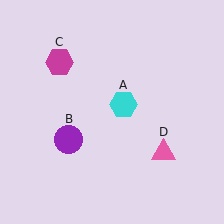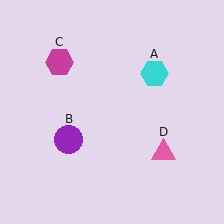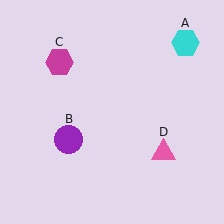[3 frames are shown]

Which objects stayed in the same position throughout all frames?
Purple circle (object B) and magenta hexagon (object C) and pink triangle (object D) remained stationary.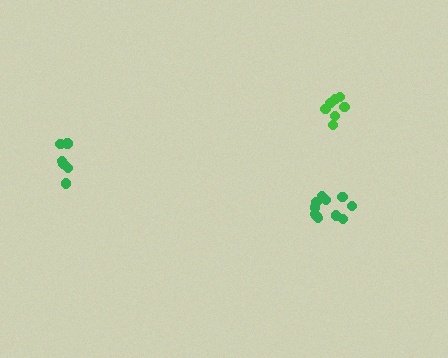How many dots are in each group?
Group 1: 7 dots, Group 2: 11 dots, Group 3: 7 dots (25 total).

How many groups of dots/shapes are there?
There are 3 groups.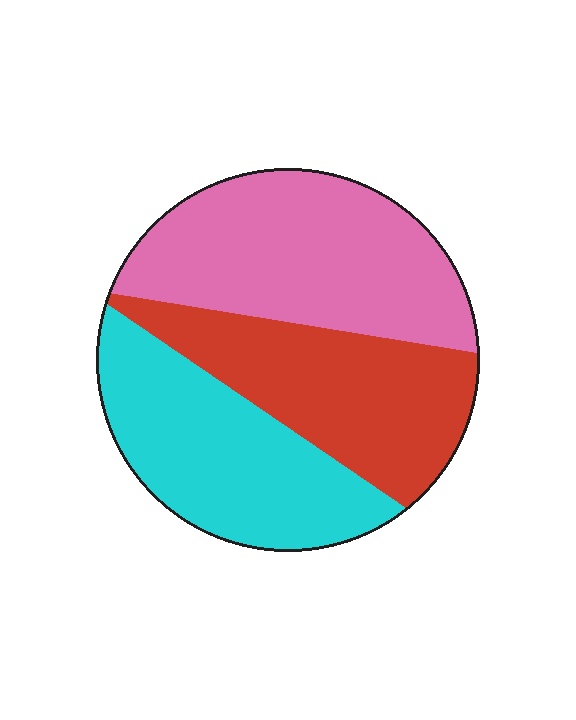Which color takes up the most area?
Pink, at roughly 40%.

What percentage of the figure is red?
Red takes up about one third (1/3) of the figure.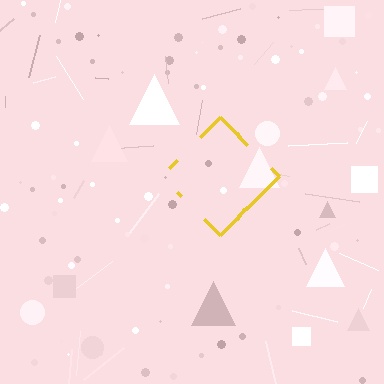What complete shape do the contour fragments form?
The contour fragments form a diamond.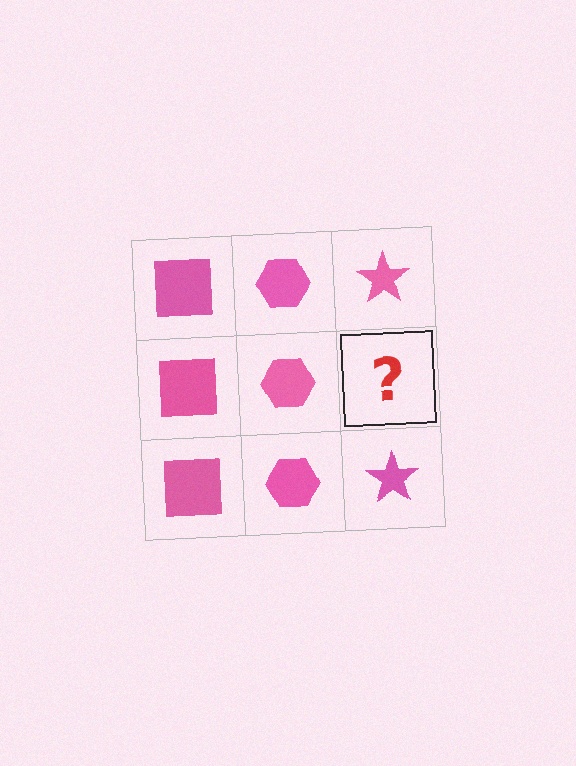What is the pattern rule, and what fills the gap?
The rule is that each column has a consistent shape. The gap should be filled with a pink star.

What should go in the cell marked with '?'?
The missing cell should contain a pink star.